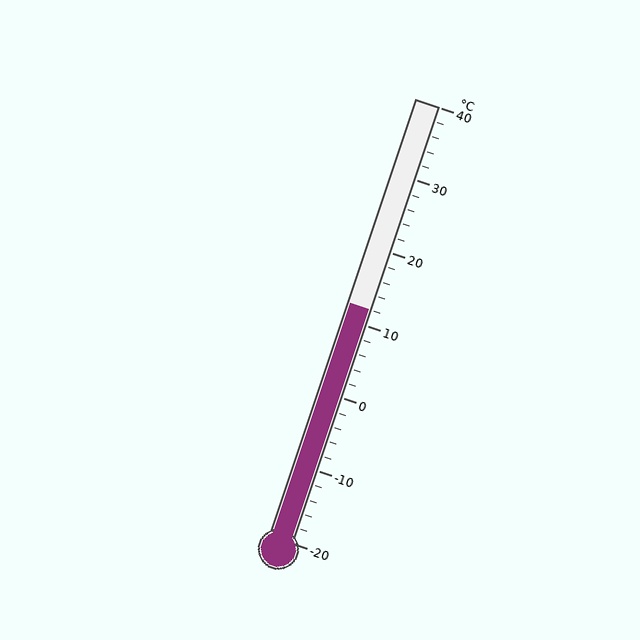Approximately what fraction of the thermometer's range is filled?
The thermometer is filled to approximately 55% of its range.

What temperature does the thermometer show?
The thermometer shows approximately 12°C.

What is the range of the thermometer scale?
The thermometer scale ranges from -20°C to 40°C.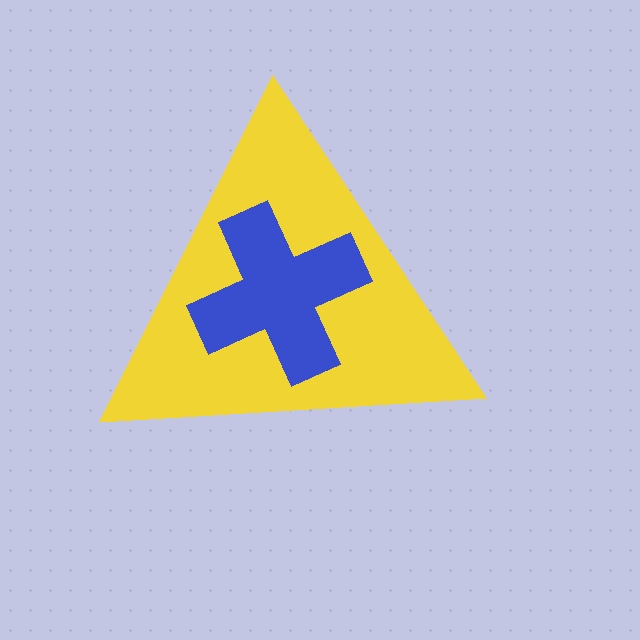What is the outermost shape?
The yellow triangle.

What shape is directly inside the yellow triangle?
The blue cross.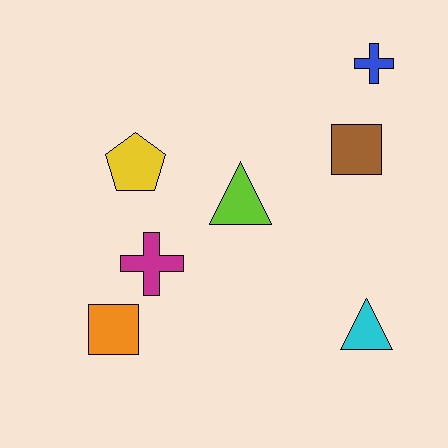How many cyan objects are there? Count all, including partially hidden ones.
There is 1 cyan object.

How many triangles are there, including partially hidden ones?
There are 2 triangles.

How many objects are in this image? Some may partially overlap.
There are 7 objects.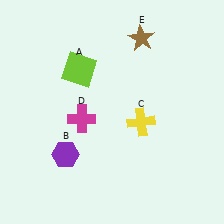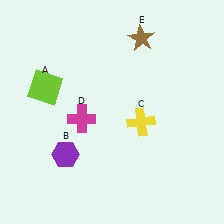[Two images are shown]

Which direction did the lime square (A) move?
The lime square (A) moved left.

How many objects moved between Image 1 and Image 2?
1 object moved between the two images.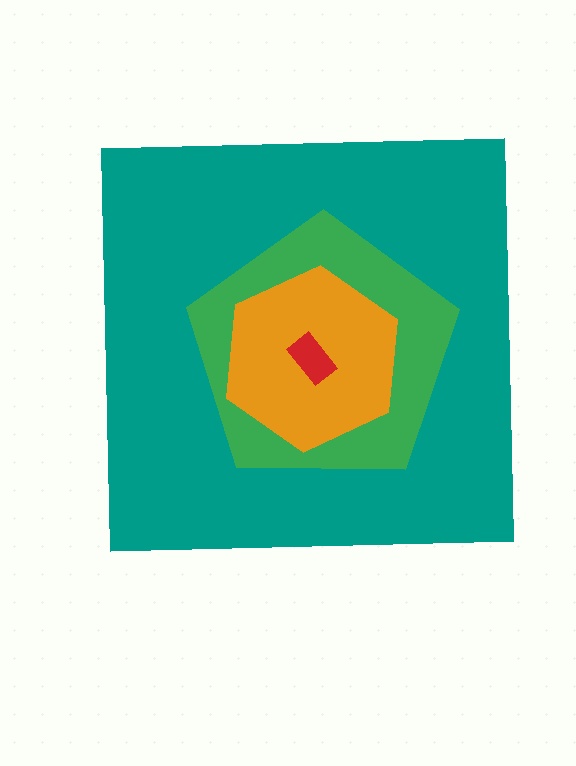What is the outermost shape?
The teal square.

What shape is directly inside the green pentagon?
The orange hexagon.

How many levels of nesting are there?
4.